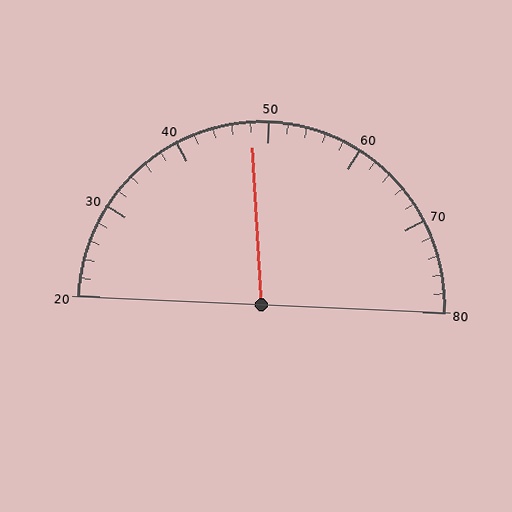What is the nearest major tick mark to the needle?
The nearest major tick mark is 50.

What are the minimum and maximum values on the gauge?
The gauge ranges from 20 to 80.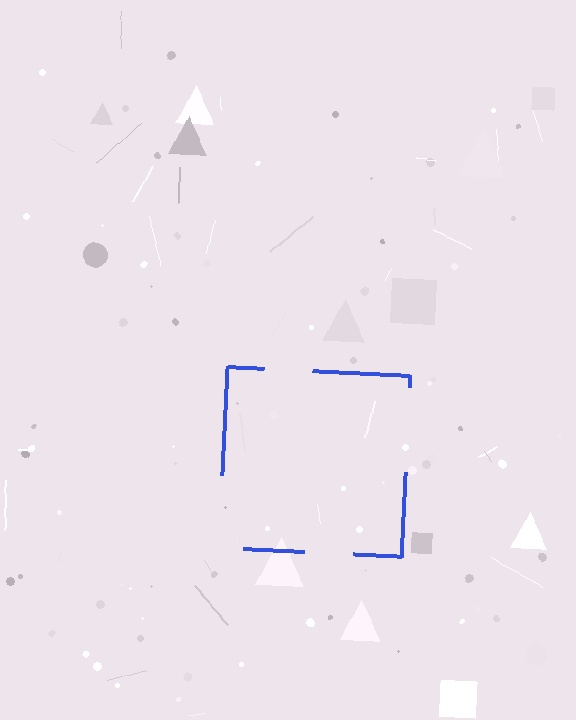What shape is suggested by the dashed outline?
The dashed outline suggests a square.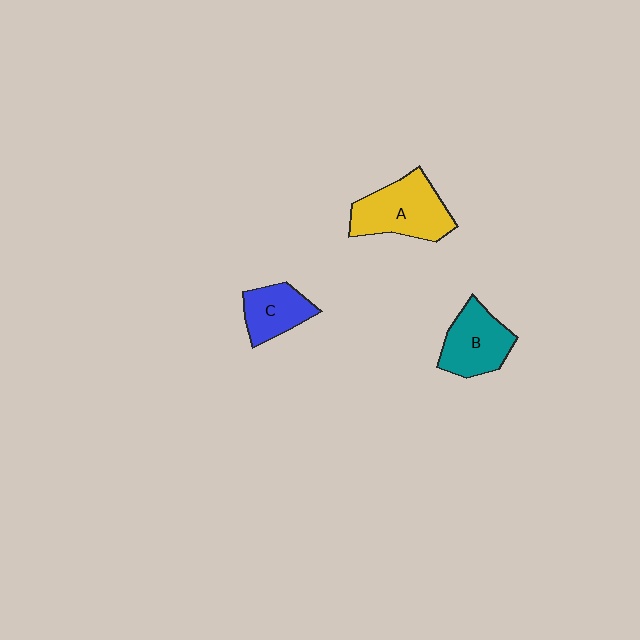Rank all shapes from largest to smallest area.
From largest to smallest: A (yellow), B (teal), C (blue).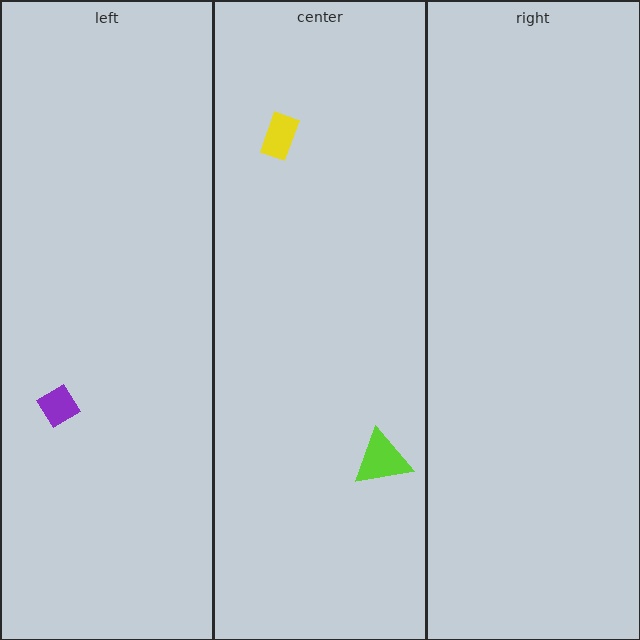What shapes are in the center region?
The yellow rectangle, the lime triangle.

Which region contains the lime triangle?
The center region.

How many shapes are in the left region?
1.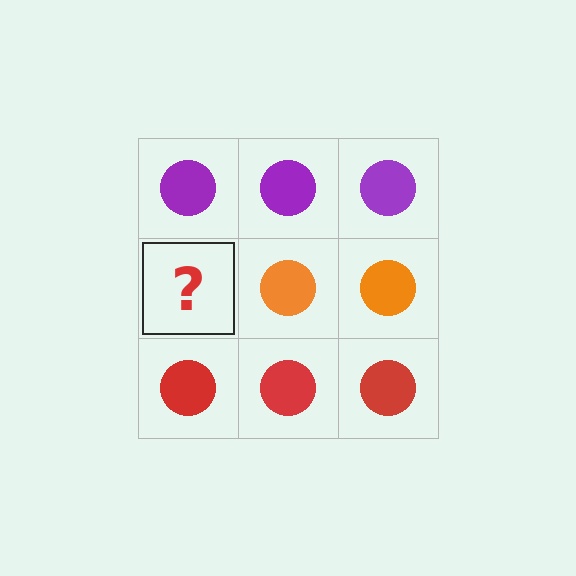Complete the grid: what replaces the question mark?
The question mark should be replaced with an orange circle.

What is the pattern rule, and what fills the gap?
The rule is that each row has a consistent color. The gap should be filled with an orange circle.